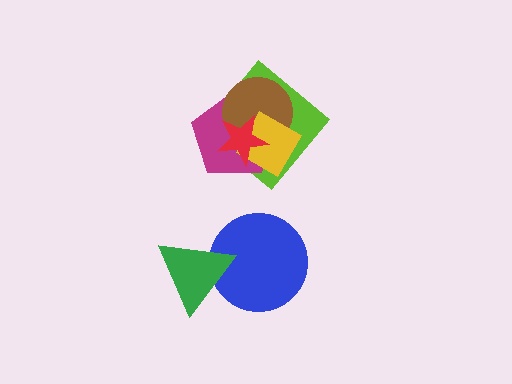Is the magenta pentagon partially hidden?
Yes, it is partially covered by another shape.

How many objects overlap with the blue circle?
1 object overlaps with the blue circle.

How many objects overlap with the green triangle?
1 object overlaps with the green triangle.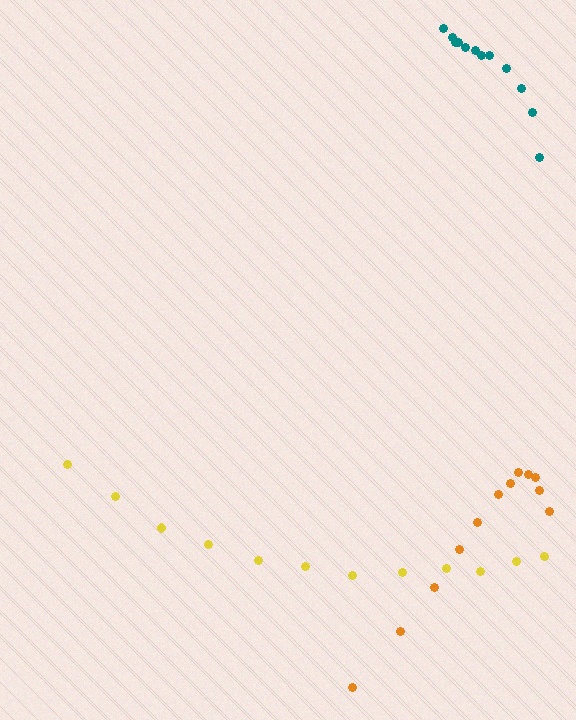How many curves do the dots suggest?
There are 3 distinct paths.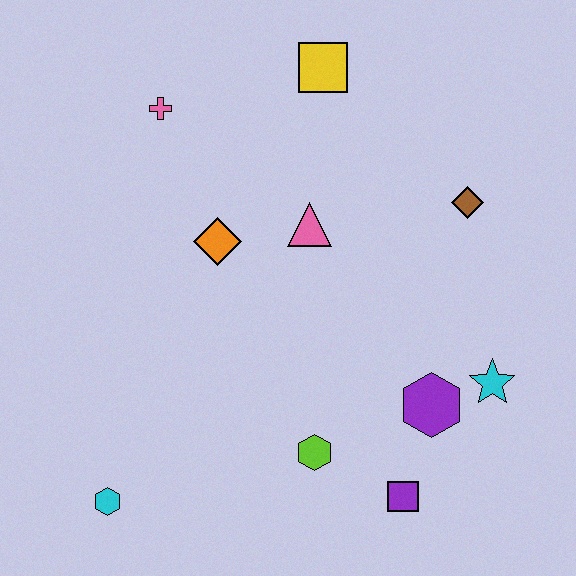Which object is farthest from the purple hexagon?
The pink cross is farthest from the purple hexagon.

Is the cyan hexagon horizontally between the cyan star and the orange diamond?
No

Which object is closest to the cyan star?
The purple hexagon is closest to the cyan star.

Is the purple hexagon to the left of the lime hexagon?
No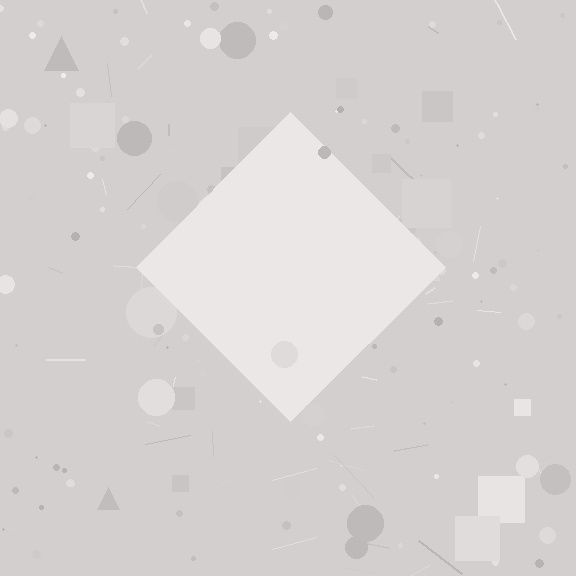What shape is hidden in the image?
A diamond is hidden in the image.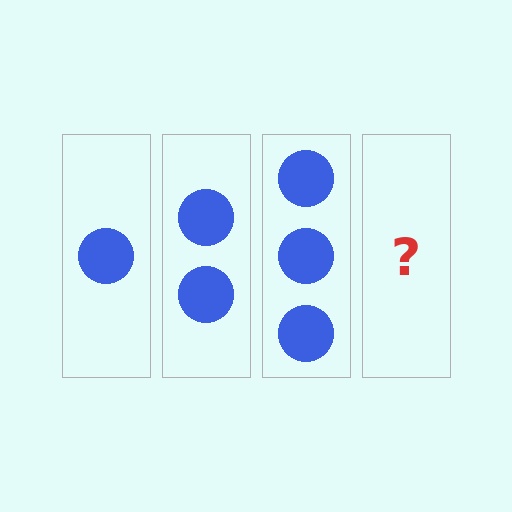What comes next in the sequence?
The next element should be 4 circles.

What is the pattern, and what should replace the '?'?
The pattern is that each step adds one more circle. The '?' should be 4 circles.